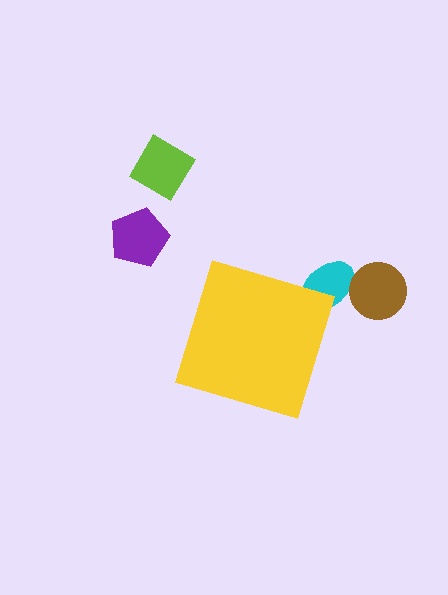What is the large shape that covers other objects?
A yellow diamond.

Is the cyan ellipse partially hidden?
Yes, the cyan ellipse is partially hidden behind the yellow diamond.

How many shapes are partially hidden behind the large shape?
1 shape is partially hidden.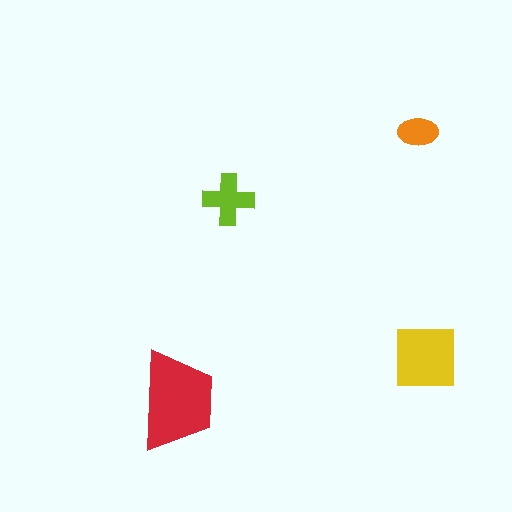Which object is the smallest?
The orange ellipse.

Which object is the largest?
The red trapezoid.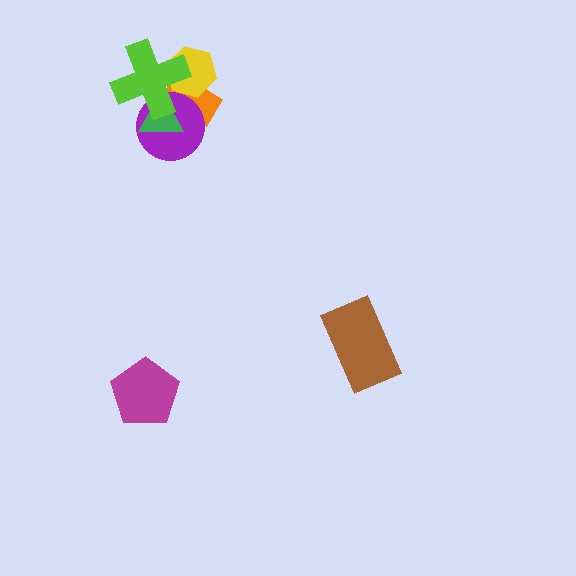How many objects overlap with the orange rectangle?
4 objects overlap with the orange rectangle.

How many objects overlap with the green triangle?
3 objects overlap with the green triangle.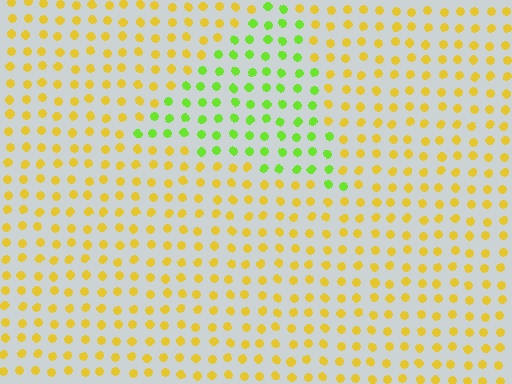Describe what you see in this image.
The image is filled with small yellow elements in a uniform arrangement. A triangle-shaped region is visible where the elements are tinted to a slightly different hue, forming a subtle color boundary.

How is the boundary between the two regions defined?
The boundary is defined purely by a slight shift in hue (about 50 degrees). Spacing, size, and orientation are identical on both sides.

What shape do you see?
I see a triangle.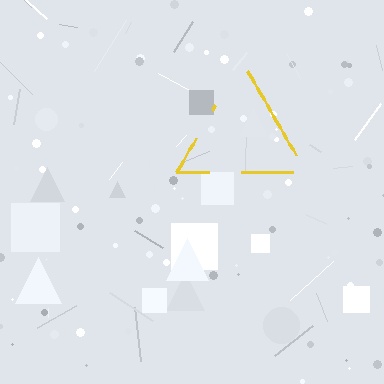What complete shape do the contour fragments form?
The contour fragments form a triangle.